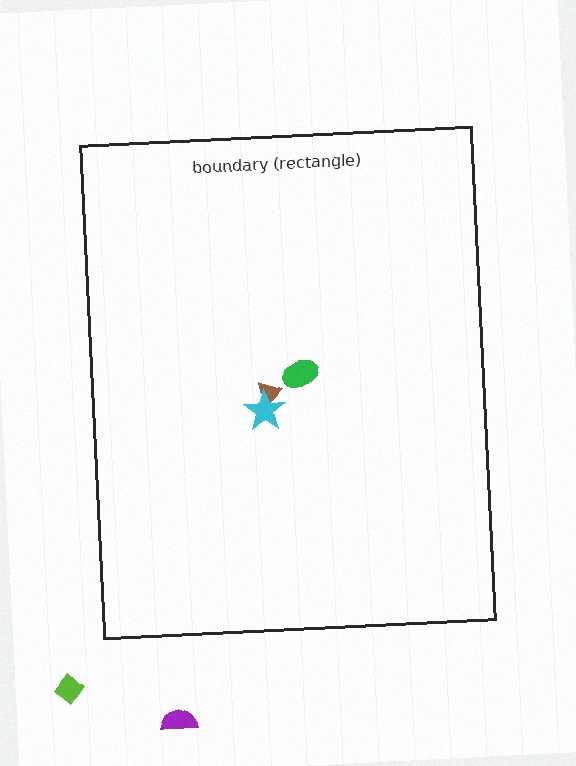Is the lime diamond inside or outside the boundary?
Outside.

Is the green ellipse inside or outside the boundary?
Inside.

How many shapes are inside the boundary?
3 inside, 2 outside.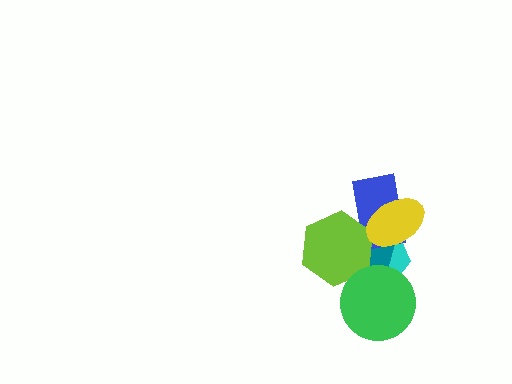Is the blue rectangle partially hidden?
Yes, it is partially covered by another shape.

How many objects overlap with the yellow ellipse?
3 objects overlap with the yellow ellipse.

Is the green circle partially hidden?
No, no other shape covers it.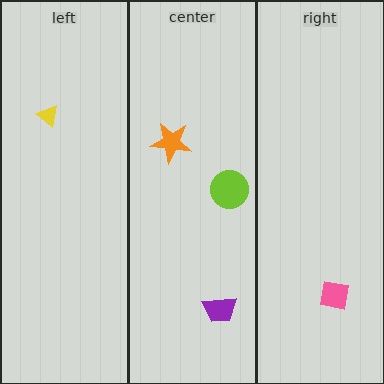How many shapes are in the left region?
1.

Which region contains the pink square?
The right region.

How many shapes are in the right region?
1.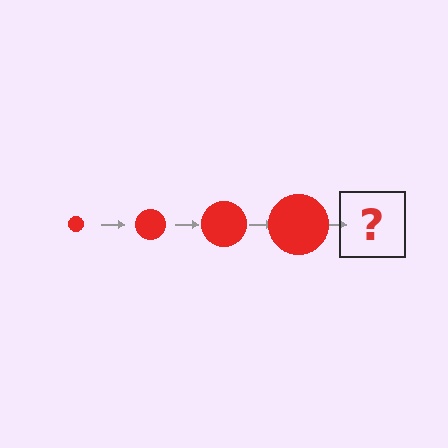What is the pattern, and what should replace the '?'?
The pattern is that the circle gets progressively larger each step. The '?' should be a red circle, larger than the previous one.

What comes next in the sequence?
The next element should be a red circle, larger than the previous one.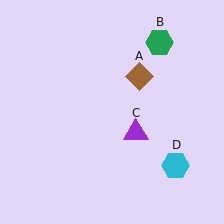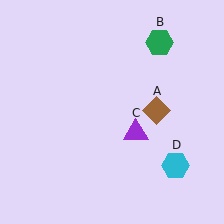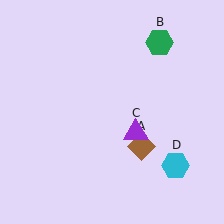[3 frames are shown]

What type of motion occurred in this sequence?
The brown diamond (object A) rotated clockwise around the center of the scene.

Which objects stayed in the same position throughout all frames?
Green hexagon (object B) and purple triangle (object C) and cyan hexagon (object D) remained stationary.